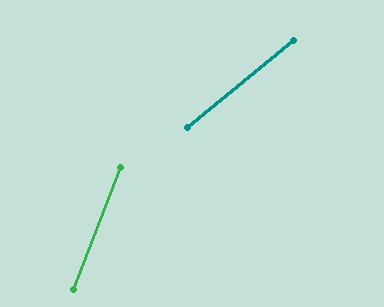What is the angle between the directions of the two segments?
Approximately 30 degrees.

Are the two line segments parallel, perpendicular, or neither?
Neither parallel nor perpendicular — they differ by about 30°.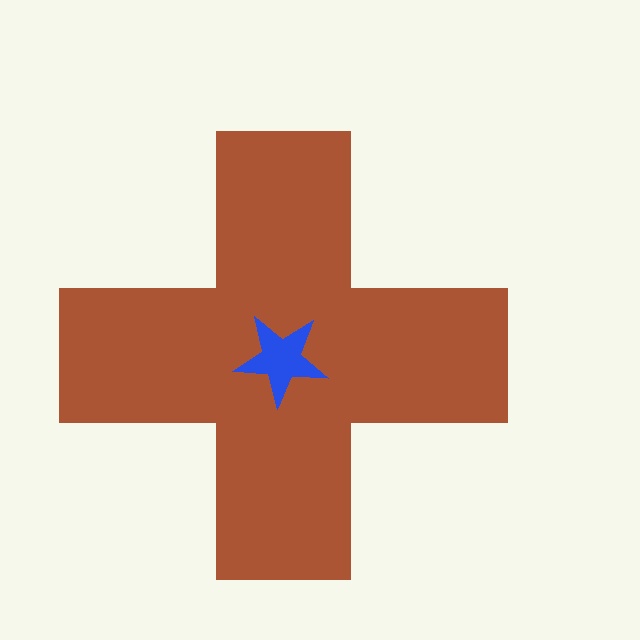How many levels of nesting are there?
2.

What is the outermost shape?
The brown cross.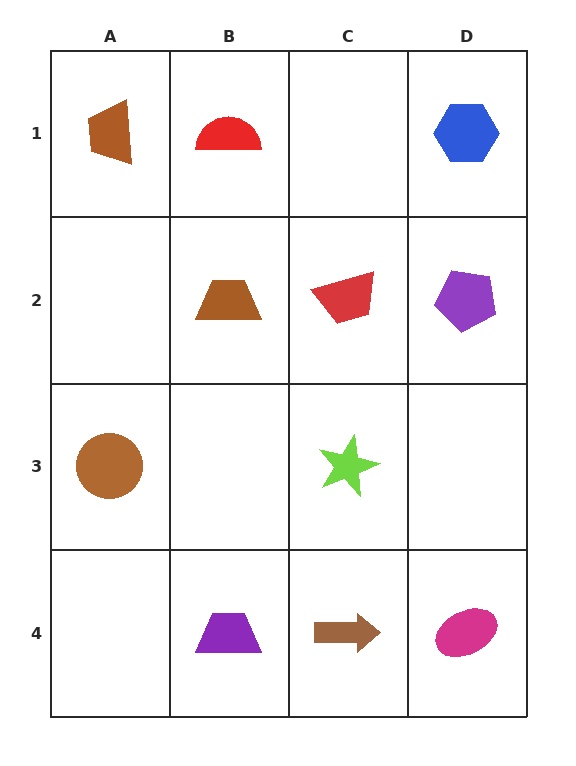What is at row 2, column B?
A brown trapezoid.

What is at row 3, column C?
A lime star.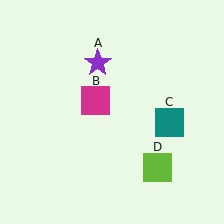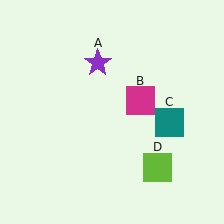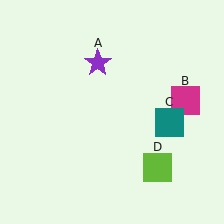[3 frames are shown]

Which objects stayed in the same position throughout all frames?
Purple star (object A) and teal square (object C) and lime square (object D) remained stationary.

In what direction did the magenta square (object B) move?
The magenta square (object B) moved right.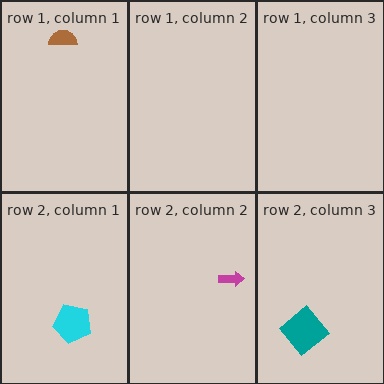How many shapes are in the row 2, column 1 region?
1.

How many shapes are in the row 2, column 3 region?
1.